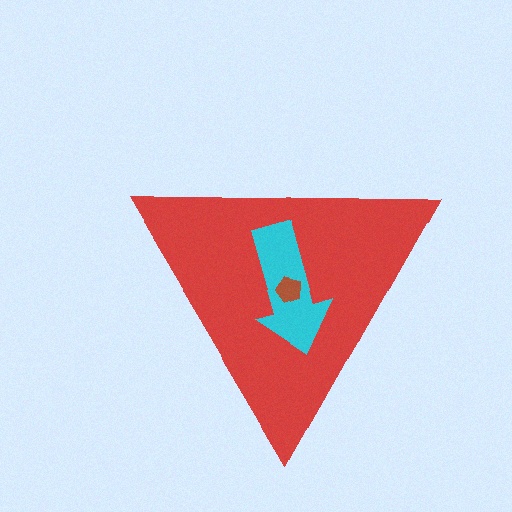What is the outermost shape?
The red triangle.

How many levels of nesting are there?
3.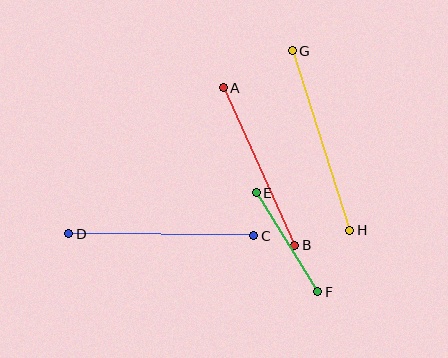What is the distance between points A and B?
The distance is approximately 173 pixels.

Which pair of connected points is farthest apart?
Points G and H are farthest apart.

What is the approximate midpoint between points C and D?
The midpoint is at approximately (161, 235) pixels.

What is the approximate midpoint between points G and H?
The midpoint is at approximately (321, 141) pixels.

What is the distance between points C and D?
The distance is approximately 185 pixels.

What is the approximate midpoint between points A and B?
The midpoint is at approximately (259, 166) pixels.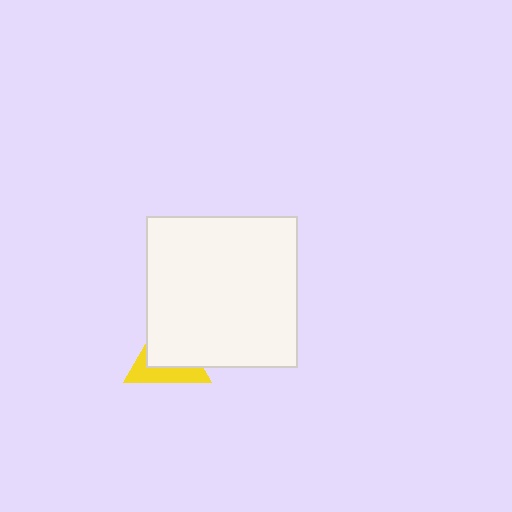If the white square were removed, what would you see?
You would see the complete yellow triangle.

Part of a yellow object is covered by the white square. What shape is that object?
It is a triangle.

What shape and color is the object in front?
The object in front is a white square.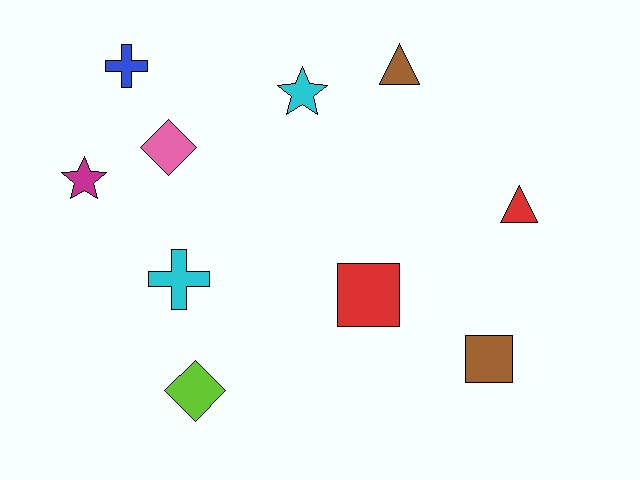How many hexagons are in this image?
There are no hexagons.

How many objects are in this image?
There are 10 objects.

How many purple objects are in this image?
There are no purple objects.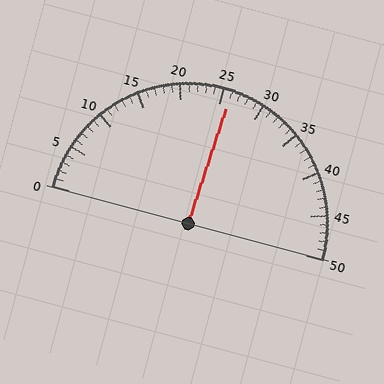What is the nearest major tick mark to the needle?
The nearest major tick mark is 25.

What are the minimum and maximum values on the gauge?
The gauge ranges from 0 to 50.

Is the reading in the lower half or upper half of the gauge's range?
The reading is in the upper half of the range (0 to 50).